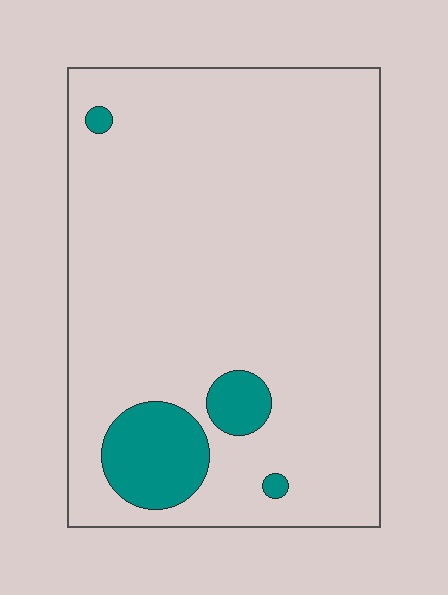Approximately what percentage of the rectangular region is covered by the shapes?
Approximately 10%.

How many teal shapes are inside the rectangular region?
4.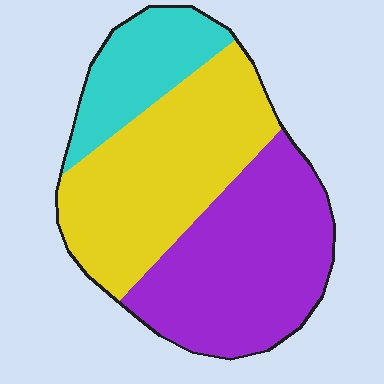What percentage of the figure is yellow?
Yellow takes up about two fifths (2/5) of the figure.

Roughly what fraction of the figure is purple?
Purple covers 41% of the figure.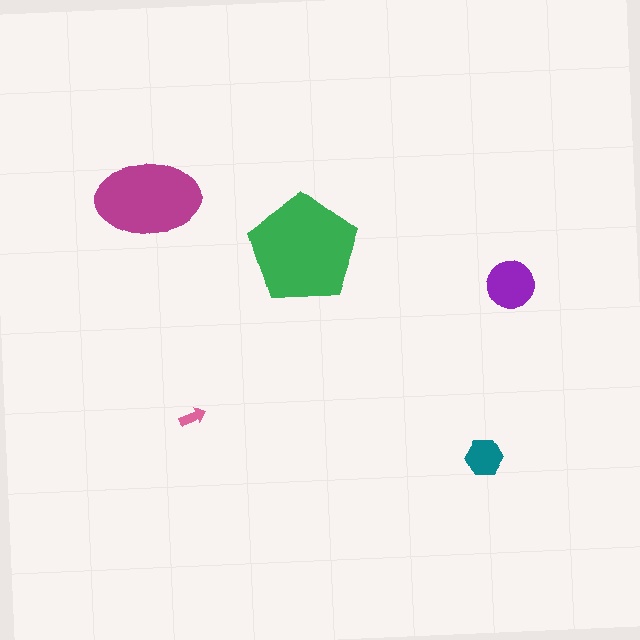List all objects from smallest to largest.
The pink arrow, the teal hexagon, the purple circle, the magenta ellipse, the green pentagon.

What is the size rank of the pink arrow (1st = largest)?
5th.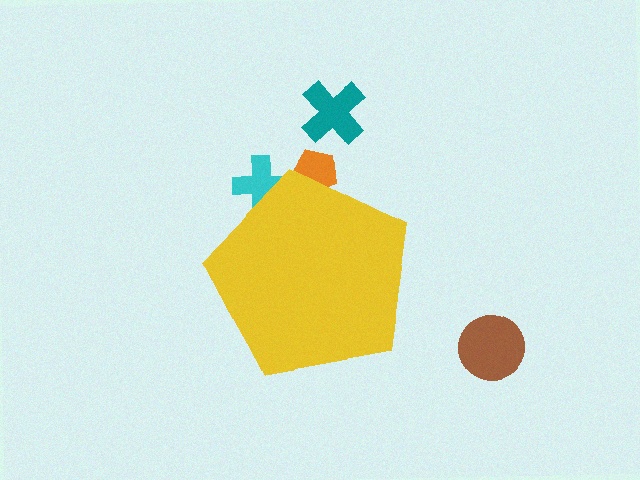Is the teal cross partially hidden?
No, the teal cross is fully visible.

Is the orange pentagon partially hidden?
Yes, the orange pentagon is partially hidden behind the yellow pentagon.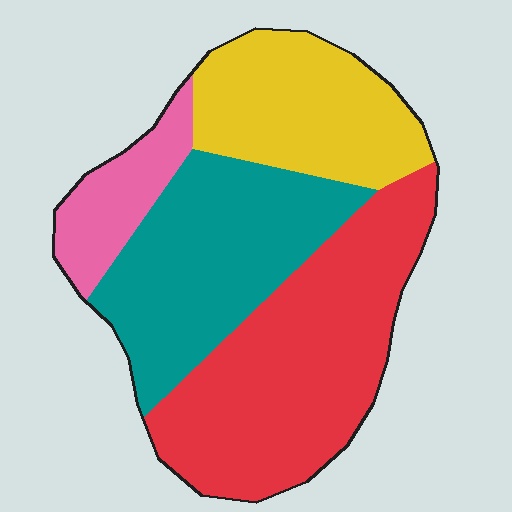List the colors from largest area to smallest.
From largest to smallest: red, teal, yellow, pink.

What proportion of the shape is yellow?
Yellow takes up about one fifth (1/5) of the shape.